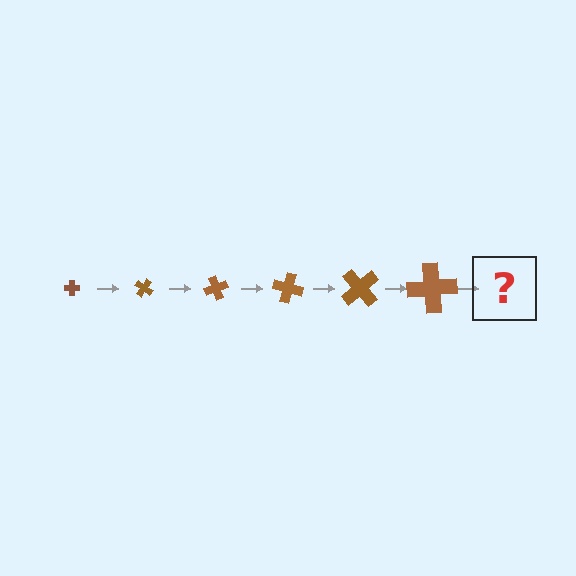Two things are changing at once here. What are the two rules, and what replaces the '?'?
The two rules are that the cross grows larger each step and it rotates 35 degrees each step. The '?' should be a cross, larger than the previous one and rotated 210 degrees from the start.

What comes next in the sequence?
The next element should be a cross, larger than the previous one and rotated 210 degrees from the start.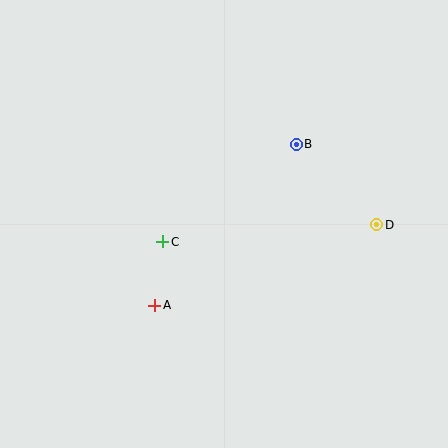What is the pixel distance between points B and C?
The distance between B and C is 165 pixels.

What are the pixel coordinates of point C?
Point C is at (163, 242).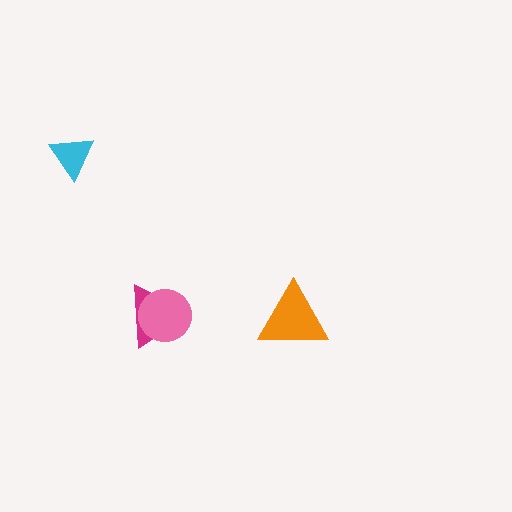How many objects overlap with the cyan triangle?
0 objects overlap with the cyan triangle.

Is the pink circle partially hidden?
No, no other shape covers it.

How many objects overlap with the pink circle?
1 object overlaps with the pink circle.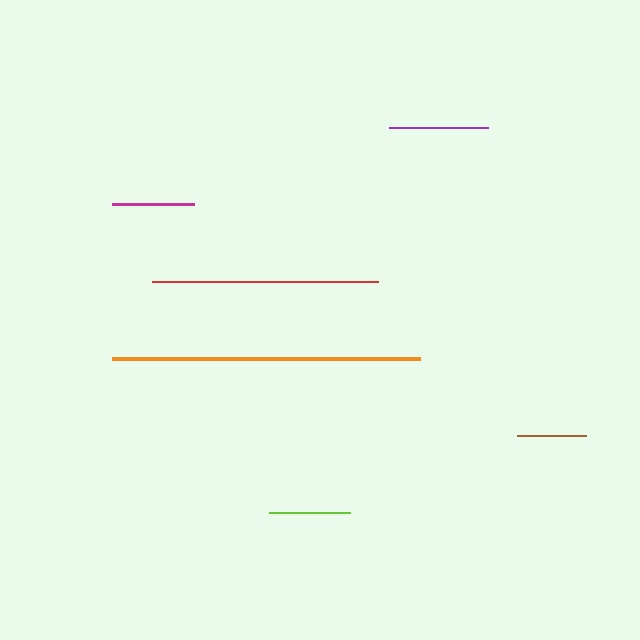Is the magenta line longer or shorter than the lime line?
The magenta line is longer than the lime line.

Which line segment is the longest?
The orange line is the longest at approximately 308 pixels.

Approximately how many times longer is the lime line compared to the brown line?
The lime line is approximately 1.2 times the length of the brown line.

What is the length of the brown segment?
The brown segment is approximately 69 pixels long.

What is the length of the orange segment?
The orange segment is approximately 308 pixels long.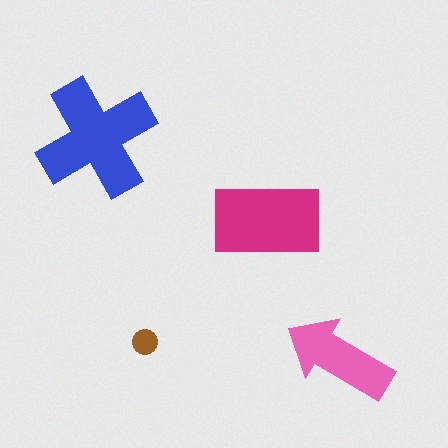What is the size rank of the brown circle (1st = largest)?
4th.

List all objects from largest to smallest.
The blue cross, the magenta rectangle, the pink arrow, the brown circle.